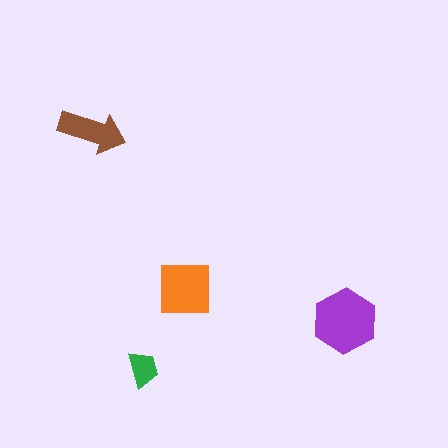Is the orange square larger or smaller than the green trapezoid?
Larger.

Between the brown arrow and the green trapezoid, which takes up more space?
The brown arrow.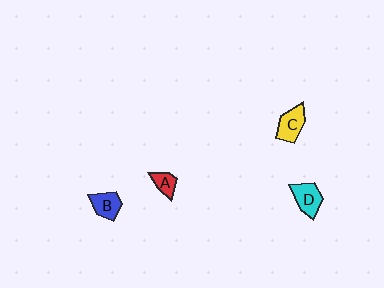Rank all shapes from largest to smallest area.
From largest to smallest: D (cyan), C (yellow), B (blue), A (red).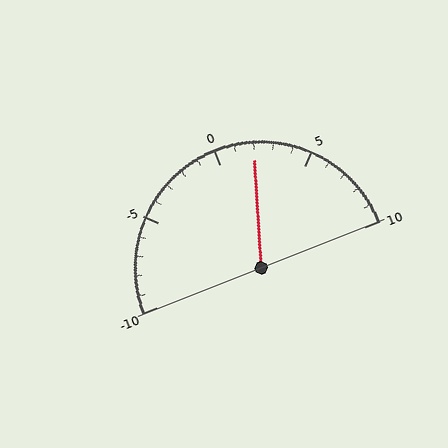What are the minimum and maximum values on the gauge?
The gauge ranges from -10 to 10.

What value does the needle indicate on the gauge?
The needle indicates approximately 2.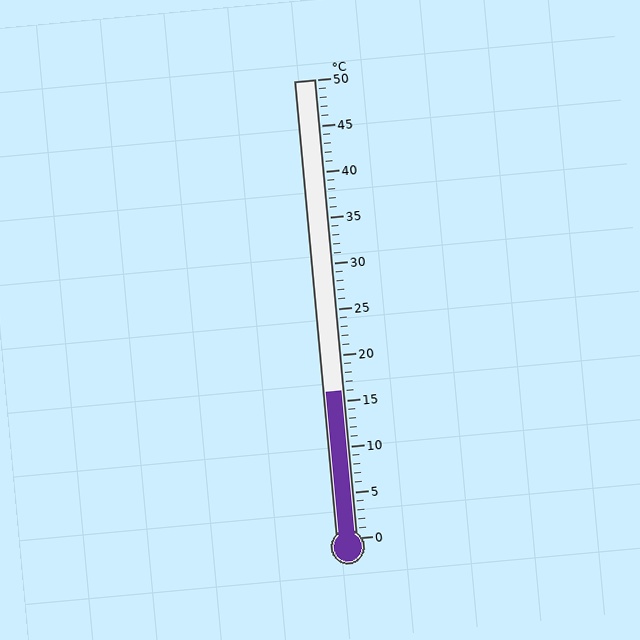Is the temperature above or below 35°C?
The temperature is below 35°C.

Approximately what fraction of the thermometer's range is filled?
The thermometer is filled to approximately 30% of its range.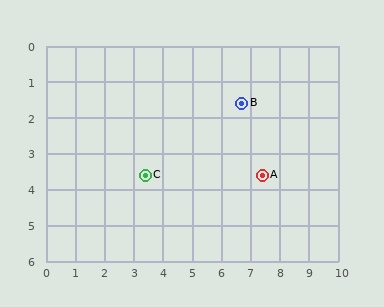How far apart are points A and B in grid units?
Points A and B are about 2.1 grid units apart.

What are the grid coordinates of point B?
Point B is at approximately (6.7, 1.6).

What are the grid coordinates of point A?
Point A is at approximately (7.4, 3.6).